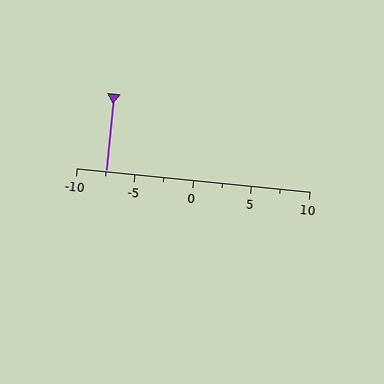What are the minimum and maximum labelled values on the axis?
The axis runs from -10 to 10.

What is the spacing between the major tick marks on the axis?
The major ticks are spaced 5 apart.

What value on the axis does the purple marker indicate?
The marker indicates approximately -7.5.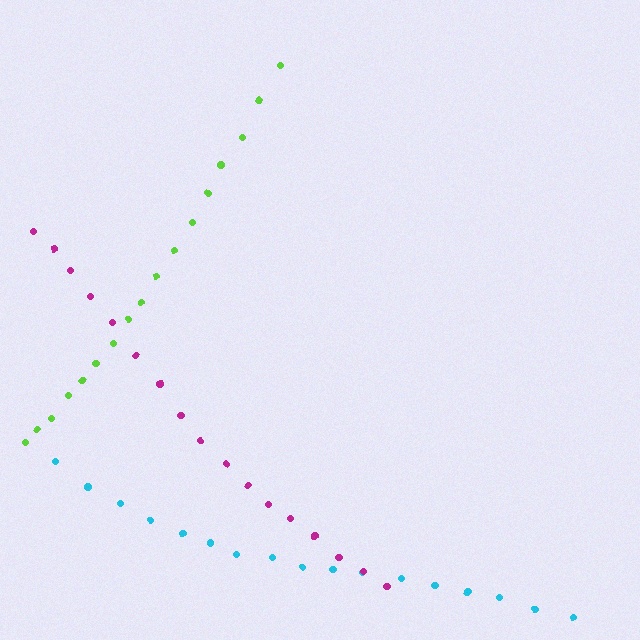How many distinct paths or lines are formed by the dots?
There are 3 distinct paths.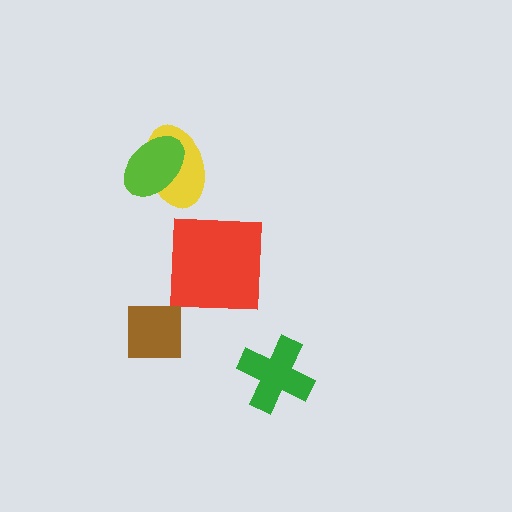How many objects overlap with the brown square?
0 objects overlap with the brown square.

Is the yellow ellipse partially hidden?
Yes, it is partially covered by another shape.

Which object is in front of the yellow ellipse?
The lime ellipse is in front of the yellow ellipse.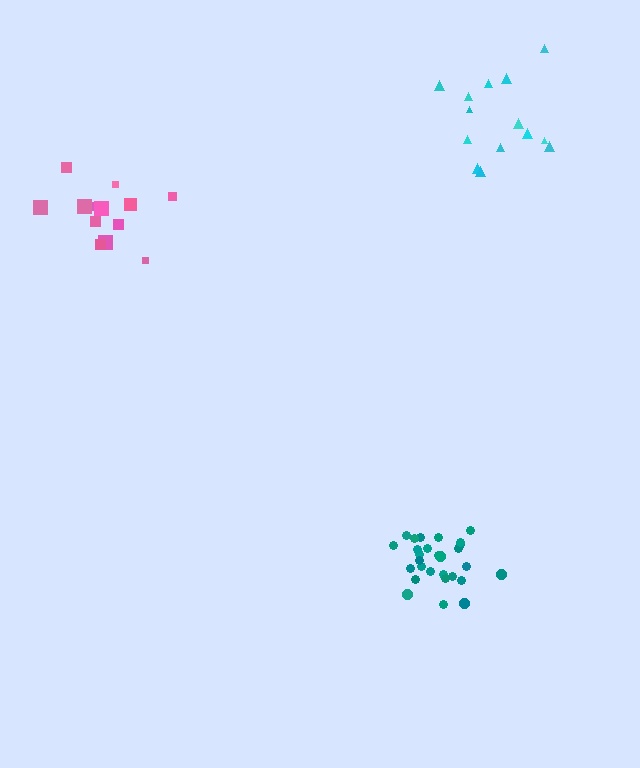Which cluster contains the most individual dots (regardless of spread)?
Teal (28).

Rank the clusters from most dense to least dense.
teal, cyan, pink.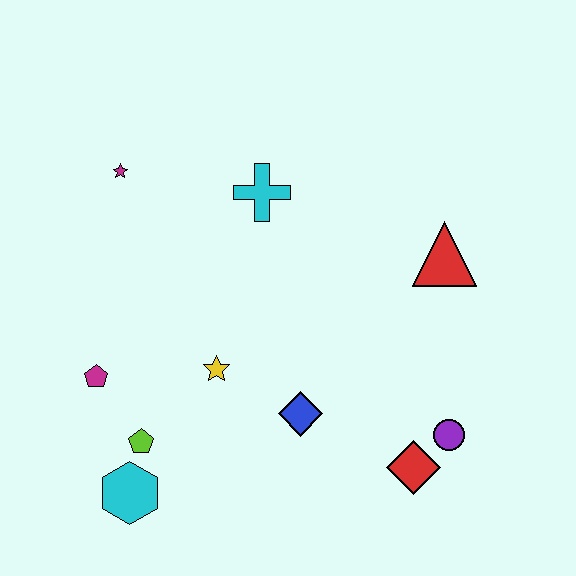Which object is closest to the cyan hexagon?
The lime pentagon is closest to the cyan hexagon.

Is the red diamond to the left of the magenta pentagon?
No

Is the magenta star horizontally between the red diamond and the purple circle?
No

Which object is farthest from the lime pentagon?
The red triangle is farthest from the lime pentagon.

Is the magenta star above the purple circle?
Yes